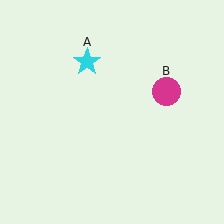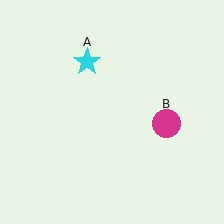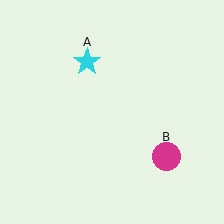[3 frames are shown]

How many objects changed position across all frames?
1 object changed position: magenta circle (object B).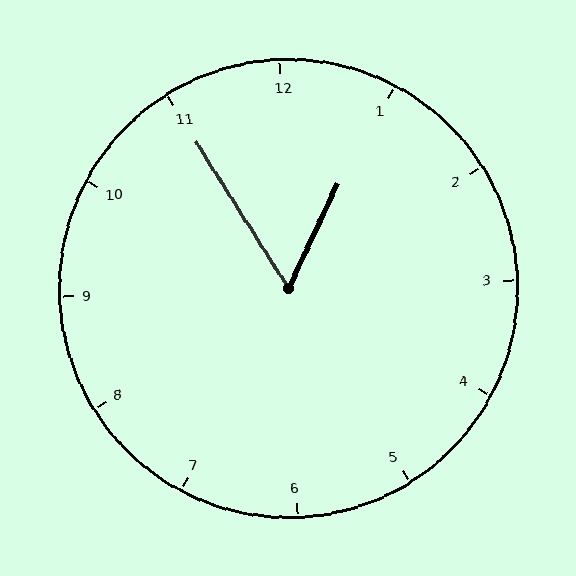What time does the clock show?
12:55.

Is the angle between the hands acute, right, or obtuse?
It is acute.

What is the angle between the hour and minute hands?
Approximately 58 degrees.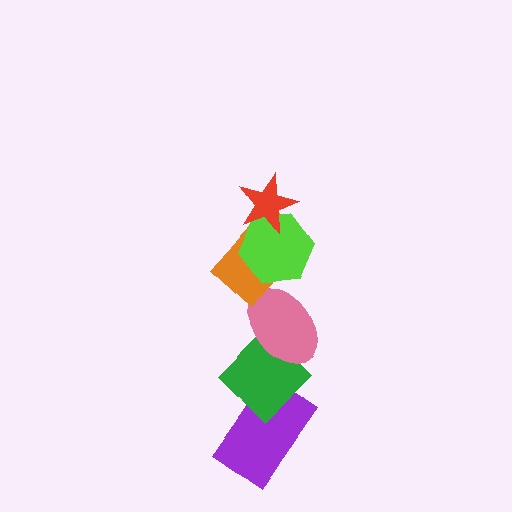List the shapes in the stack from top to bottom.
From top to bottom: the red star, the lime hexagon, the orange rectangle, the pink ellipse, the green diamond, the purple rectangle.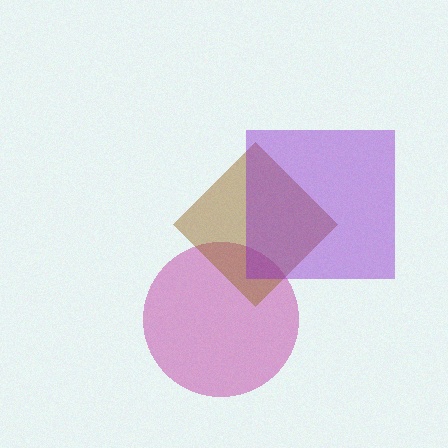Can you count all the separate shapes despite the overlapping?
Yes, there are 3 separate shapes.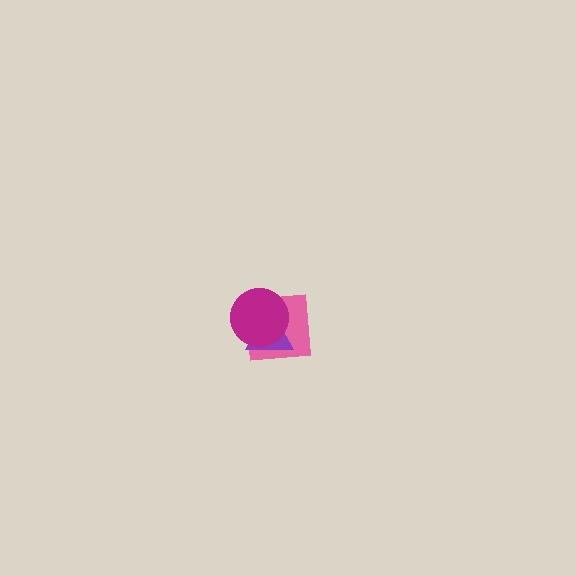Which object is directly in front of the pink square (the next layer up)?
The purple triangle is directly in front of the pink square.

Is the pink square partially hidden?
Yes, it is partially covered by another shape.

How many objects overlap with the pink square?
2 objects overlap with the pink square.